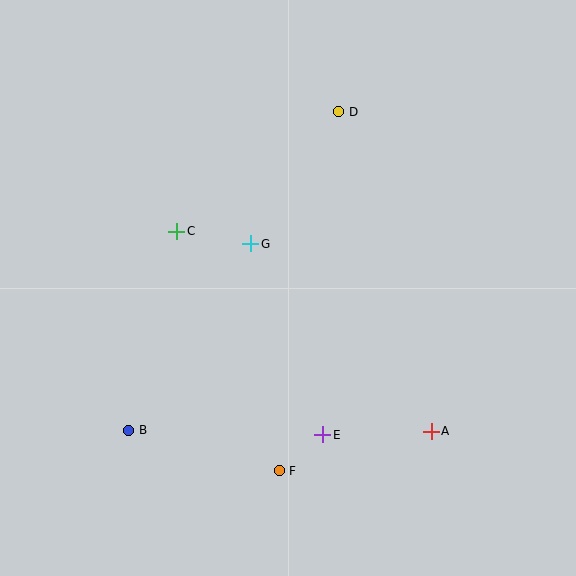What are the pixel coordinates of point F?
Point F is at (279, 471).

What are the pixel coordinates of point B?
Point B is at (129, 430).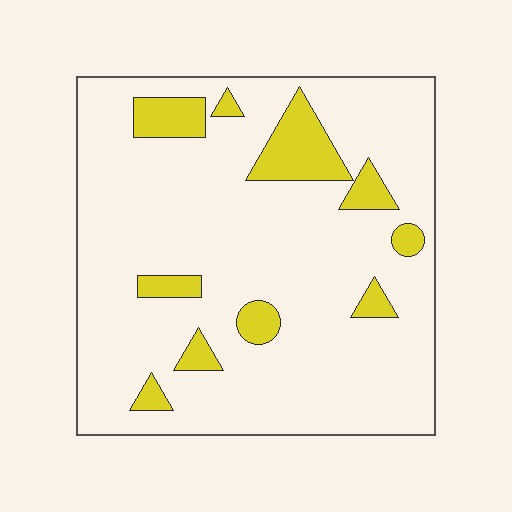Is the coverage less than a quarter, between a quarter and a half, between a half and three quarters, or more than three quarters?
Less than a quarter.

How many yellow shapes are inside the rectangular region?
10.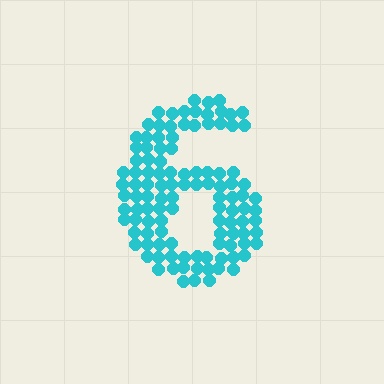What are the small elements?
The small elements are circles.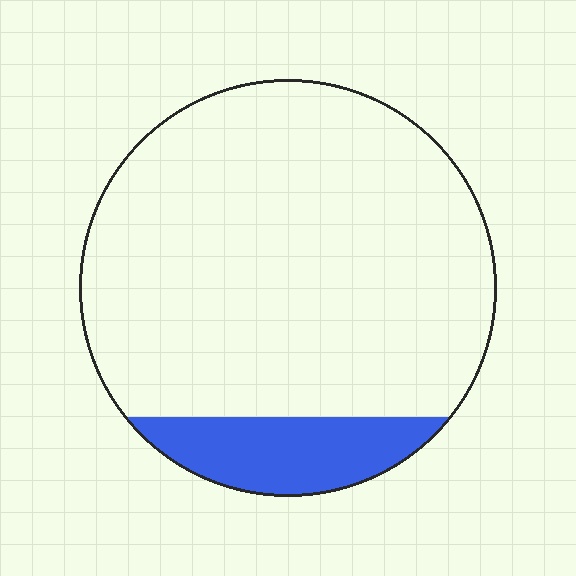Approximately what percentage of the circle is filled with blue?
Approximately 15%.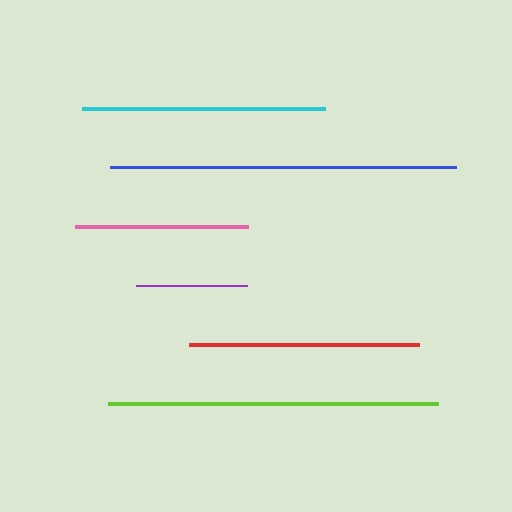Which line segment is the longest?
The blue line is the longest at approximately 346 pixels.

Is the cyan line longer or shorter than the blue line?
The blue line is longer than the cyan line.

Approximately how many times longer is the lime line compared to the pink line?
The lime line is approximately 1.9 times the length of the pink line.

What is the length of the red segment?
The red segment is approximately 230 pixels long.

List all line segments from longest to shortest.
From longest to shortest: blue, lime, cyan, red, pink, purple.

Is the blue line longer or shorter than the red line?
The blue line is longer than the red line.